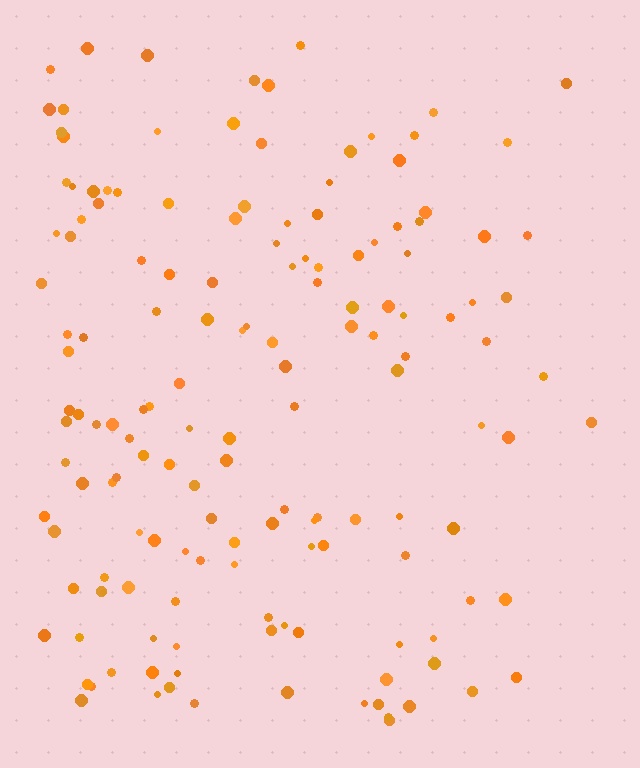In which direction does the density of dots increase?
From right to left, with the left side densest.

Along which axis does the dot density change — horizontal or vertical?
Horizontal.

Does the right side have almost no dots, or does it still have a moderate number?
Still a moderate number, just noticeably fewer than the left.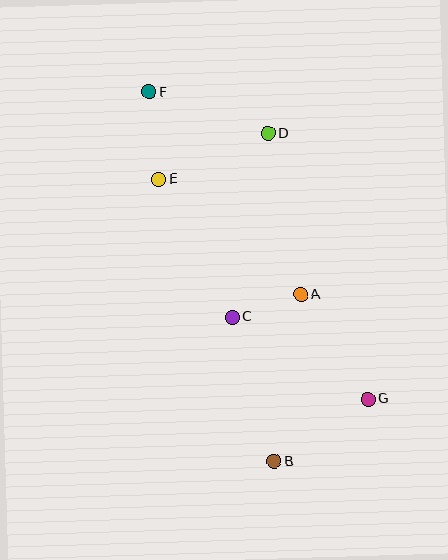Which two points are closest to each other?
Points A and C are closest to each other.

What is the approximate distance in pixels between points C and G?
The distance between C and G is approximately 158 pixels.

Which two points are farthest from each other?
Points B and F are farthest from each other.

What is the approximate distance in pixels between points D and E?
The distance between D and E is approximately 119 pixels.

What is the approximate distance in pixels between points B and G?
The distance between B and G is approximately 113 pixels.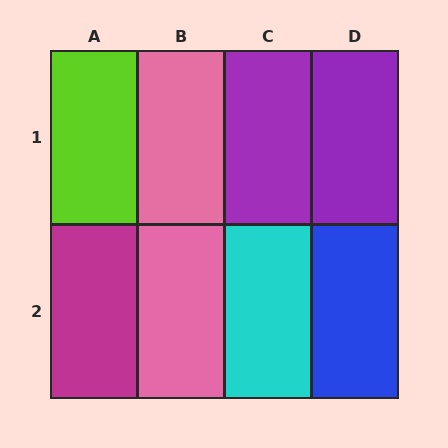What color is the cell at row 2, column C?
Cyan.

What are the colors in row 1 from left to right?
Lime, pink, purple, purple.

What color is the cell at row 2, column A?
Magenta.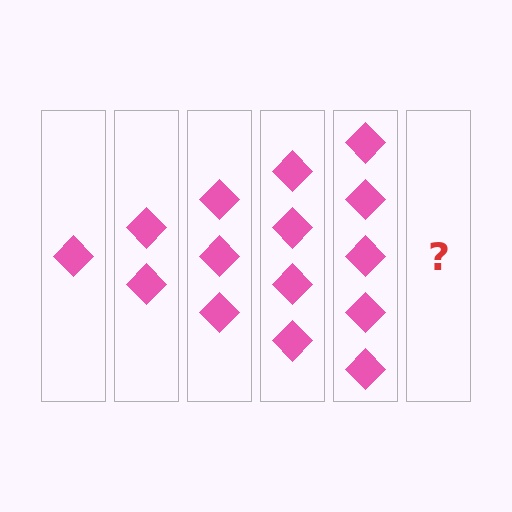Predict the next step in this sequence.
The next step is 6 diamonds.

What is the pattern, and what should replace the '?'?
The pattern is that each step adds one more diamond. The '?' should be 6 diamonds.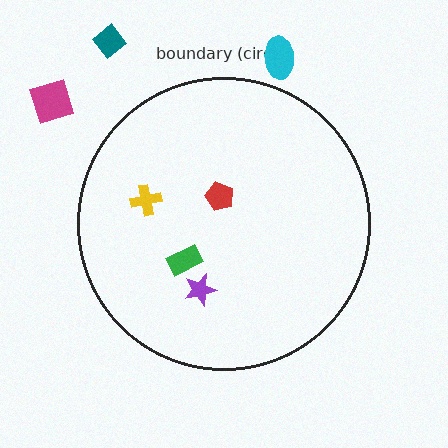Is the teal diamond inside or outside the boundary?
Outside.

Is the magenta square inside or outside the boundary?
Outside.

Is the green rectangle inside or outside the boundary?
Inside.